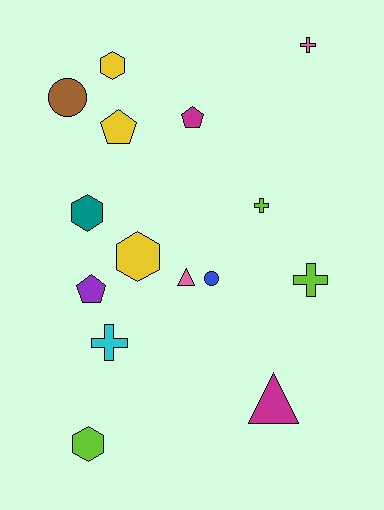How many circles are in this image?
There are 2 circles.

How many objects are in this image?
There are 15 objects.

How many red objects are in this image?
There are no red objects.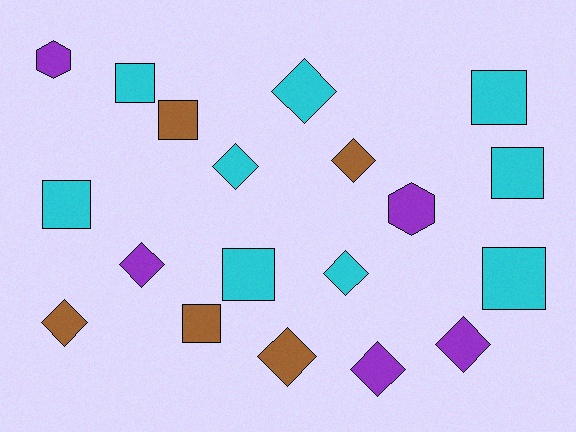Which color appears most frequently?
Cyan, with 9 objects.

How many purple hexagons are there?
There are 2 purple hexagons.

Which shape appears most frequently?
Diamond, with 9 objects.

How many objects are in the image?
There are 19 objects.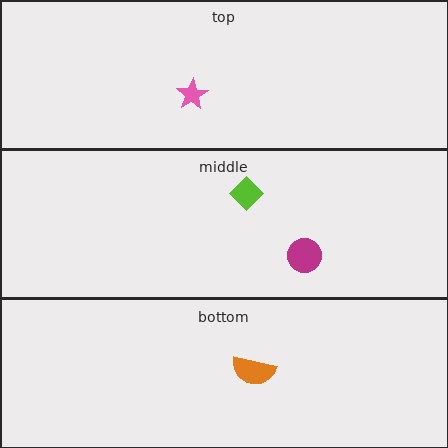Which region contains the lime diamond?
The middle region.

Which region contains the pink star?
The top region.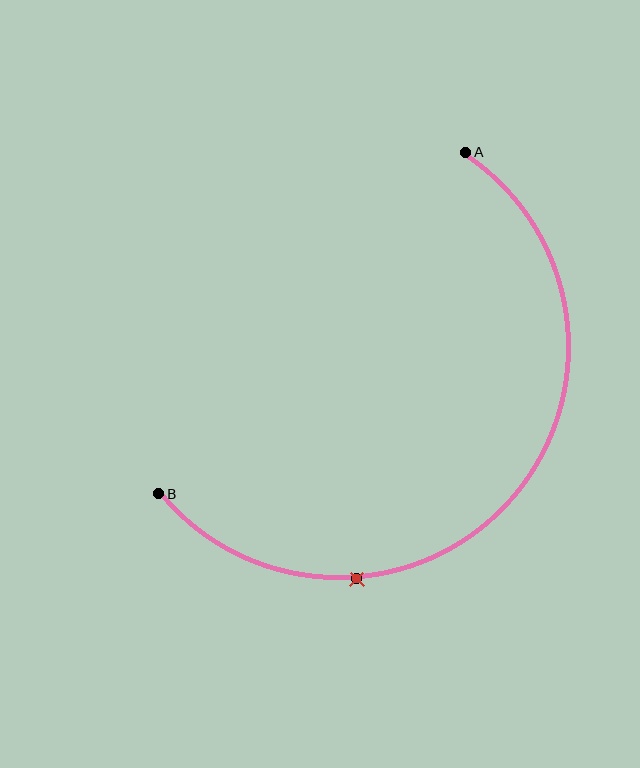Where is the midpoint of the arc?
The arc midpoint is the point on the curve farthest from the straight line joining A and B. It sits below and to the right of that line.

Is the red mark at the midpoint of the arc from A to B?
No. The red mark lies on the arc but is closer to endpoint B. The arc midpoint would be at the point on the curve equidistant along the arc from both A and B.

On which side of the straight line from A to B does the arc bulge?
The arc bulges below and to the right of the straight line connecting A and B.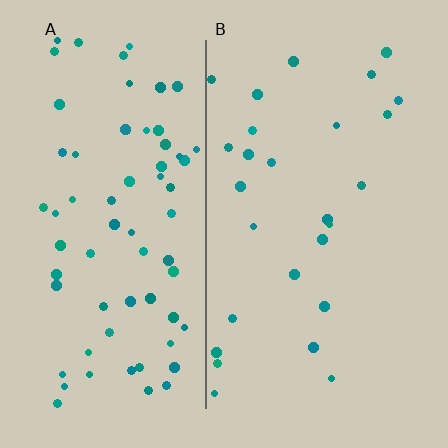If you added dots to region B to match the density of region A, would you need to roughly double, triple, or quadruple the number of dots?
Approximately triple.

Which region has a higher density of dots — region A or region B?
A (the left).